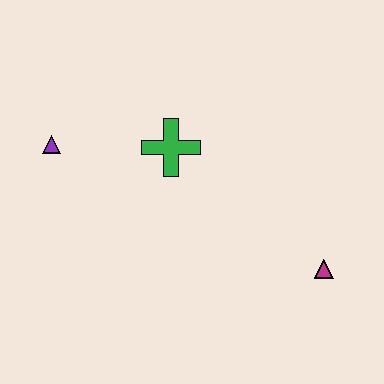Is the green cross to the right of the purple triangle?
Yes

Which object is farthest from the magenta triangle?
The purple triangle is farthest from the magenta triangle.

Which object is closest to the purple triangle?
The green cross is closest to the purple triangle.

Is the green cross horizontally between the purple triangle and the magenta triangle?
Yes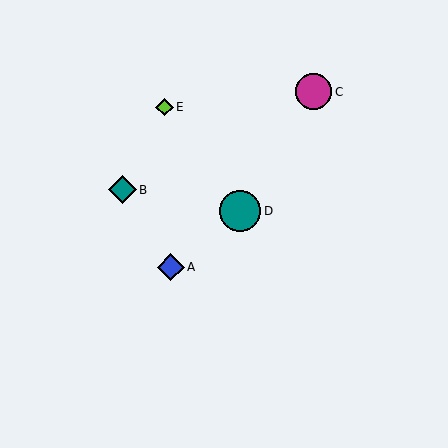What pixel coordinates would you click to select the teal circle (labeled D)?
Click at (240, 211) to select the teal circle D.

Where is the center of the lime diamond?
The center of the lime diamond is at (165, 107).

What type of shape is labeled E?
Shape E is a lime diamond.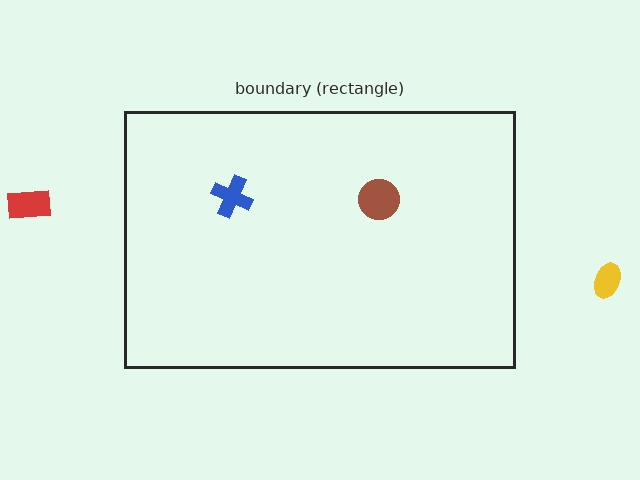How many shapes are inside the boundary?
2 inside, 2 outside.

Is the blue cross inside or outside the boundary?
Inside.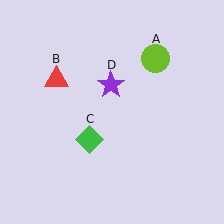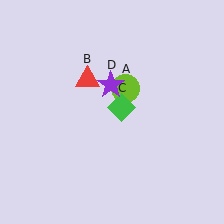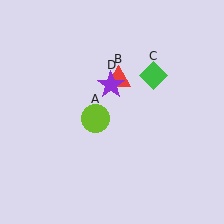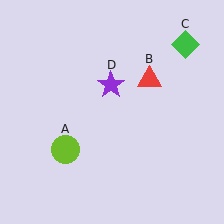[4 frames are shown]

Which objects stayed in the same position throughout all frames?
Purple star (object D) remained stationary.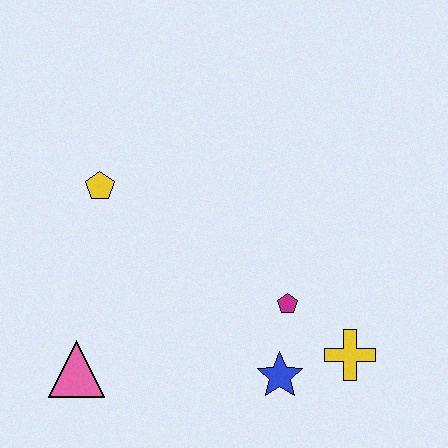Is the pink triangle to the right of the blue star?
No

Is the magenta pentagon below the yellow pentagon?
Yes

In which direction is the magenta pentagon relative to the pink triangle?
The magenta pentagon is to the right of the pink triangle.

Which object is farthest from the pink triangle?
The yellow cross is farthest from the pink triangle.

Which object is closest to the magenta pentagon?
The blue star is closest to the magenta pentagon.